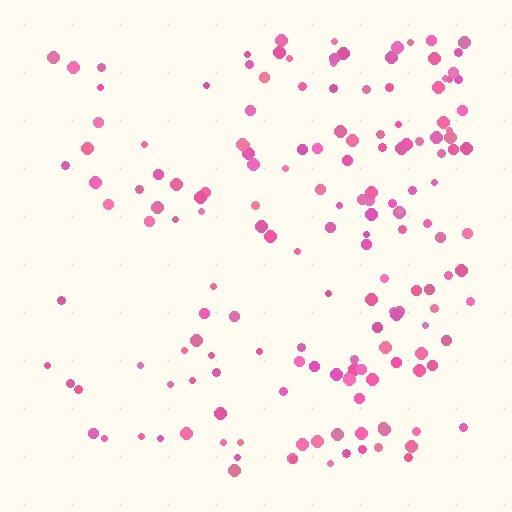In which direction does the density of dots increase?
From left to right, with the right side densest.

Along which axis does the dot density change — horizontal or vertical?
Horizontal.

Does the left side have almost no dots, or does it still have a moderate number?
Still a moderate number, just noticeably fewer than the right.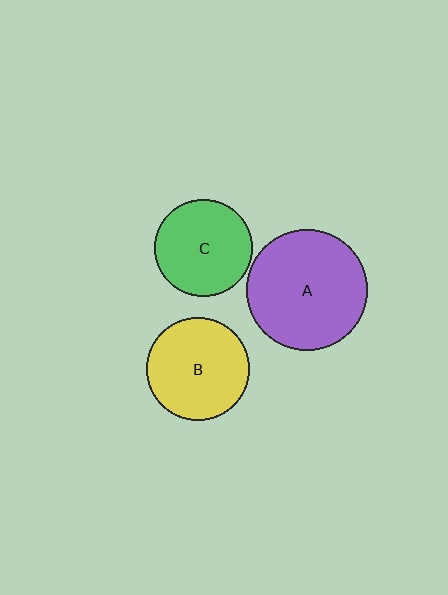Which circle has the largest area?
Circle A (purple).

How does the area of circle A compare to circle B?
Approximately 1.4 times.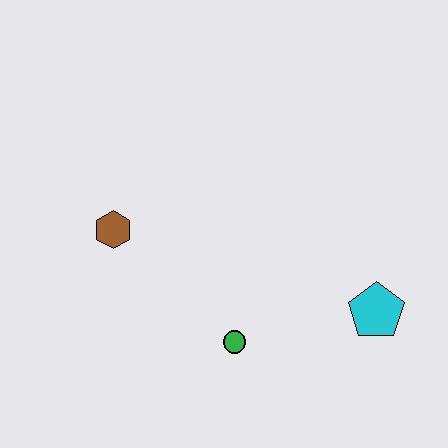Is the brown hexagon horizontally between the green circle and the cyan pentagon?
No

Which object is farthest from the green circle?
The brown hexagon is farthest from the green circle.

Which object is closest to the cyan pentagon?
The green circle is closest to the cyan pentagon.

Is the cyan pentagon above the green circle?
Yes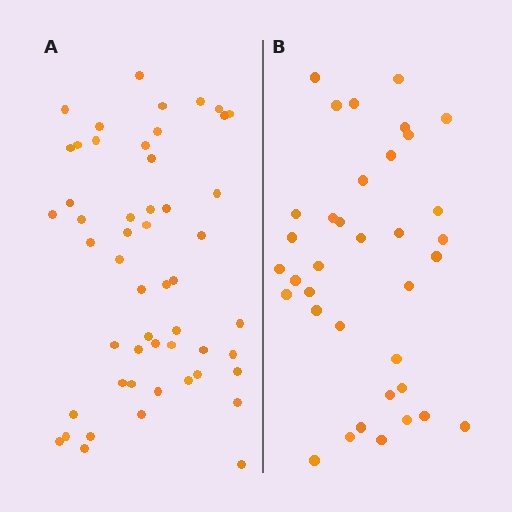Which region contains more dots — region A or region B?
Region A (the left region) has more dots.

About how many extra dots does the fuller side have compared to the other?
Region A has approximately 15 more dots than region B.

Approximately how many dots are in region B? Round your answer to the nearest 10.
About 40 dots. (The exact count is 36, which rounds to 40.)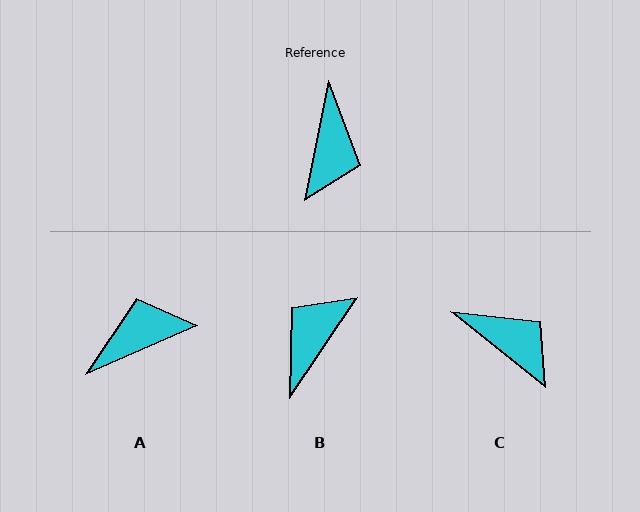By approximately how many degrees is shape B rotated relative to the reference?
Approximately 158 degrees counter-clockwise.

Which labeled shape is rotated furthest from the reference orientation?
B, about 158 degrees away.